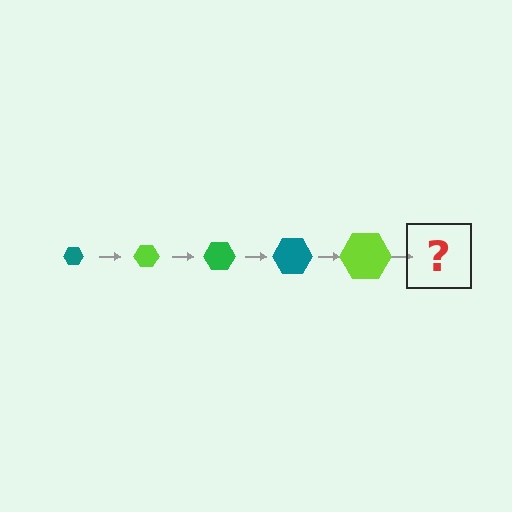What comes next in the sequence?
The next element should be a green hexagon, larger than the previous one.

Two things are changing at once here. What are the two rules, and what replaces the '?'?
The two rules are that the hexagon grows larger each step and the color cycles through teal, lime, and green. The '?' should be a green hexagon, larger than the previous one.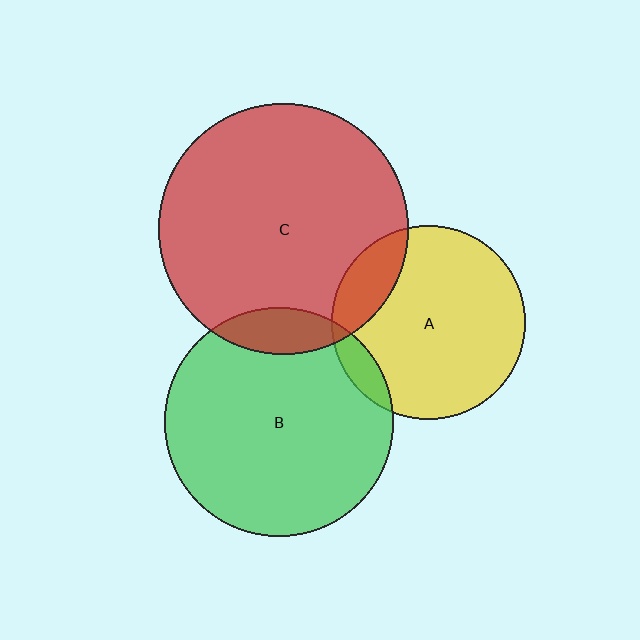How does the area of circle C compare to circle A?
Approximately 1.7 times.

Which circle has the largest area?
Circle C (red).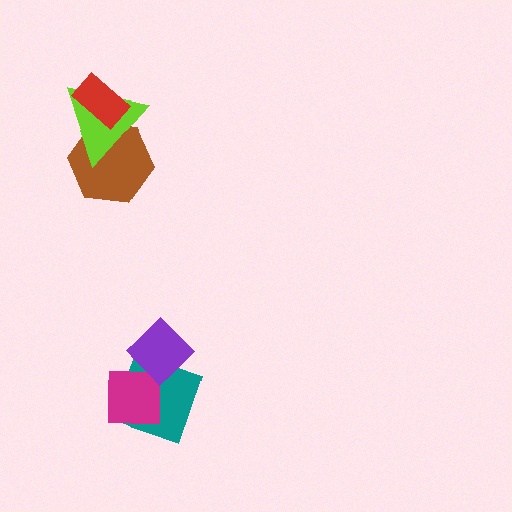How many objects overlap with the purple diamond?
2 objects overlap with the purple diamond.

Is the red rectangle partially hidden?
No, no other shape covers it.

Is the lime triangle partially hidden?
Yes, it is partially covered by another shape.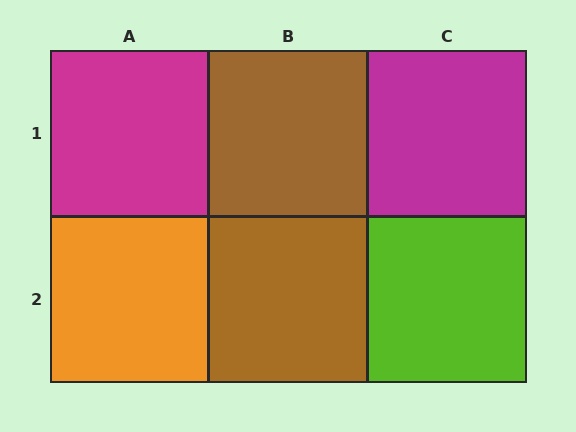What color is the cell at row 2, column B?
Brown.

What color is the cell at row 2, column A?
Orange.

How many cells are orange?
1 cell is orange.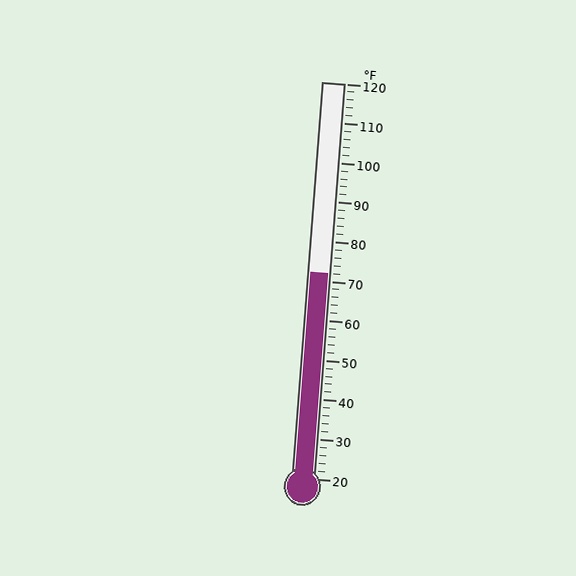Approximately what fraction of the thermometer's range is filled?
The thermometer is filled to approximately 50% of its range.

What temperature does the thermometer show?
The thermometer shows approximately 72°F.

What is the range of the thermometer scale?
The thermometer scale ranges from 20°F to 120°F.